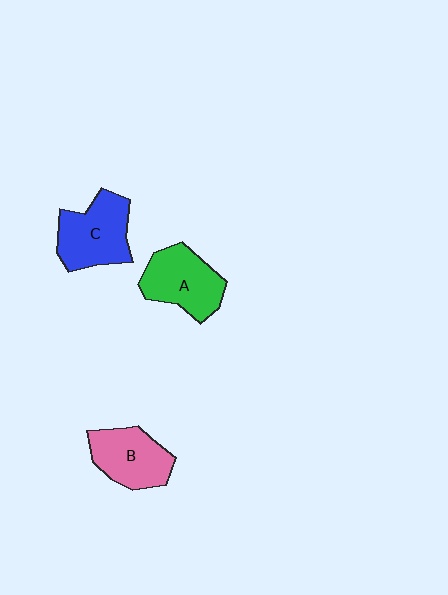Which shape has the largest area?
Shape C (blue).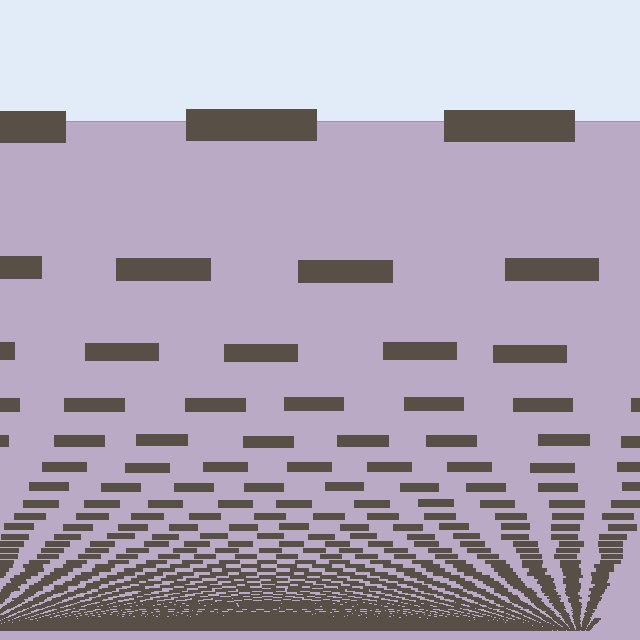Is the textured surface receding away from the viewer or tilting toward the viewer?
The surface appears to tilt toward the viewer. Texture elements get larger and sparser toward the top.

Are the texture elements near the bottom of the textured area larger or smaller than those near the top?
Smaller. The gradient is inverted — elements near the bottom are smaller and denser.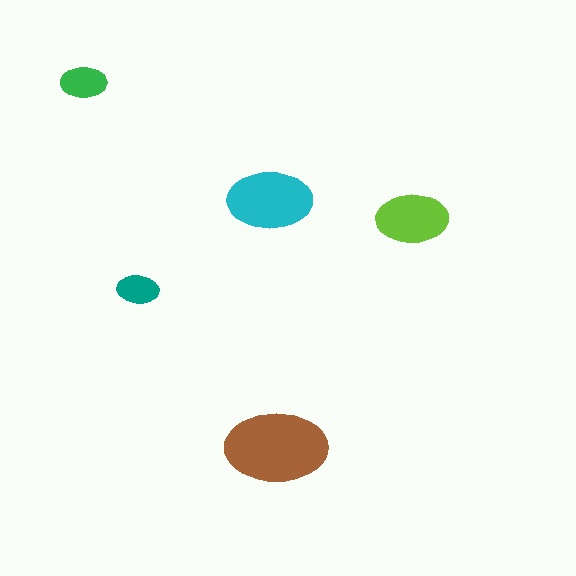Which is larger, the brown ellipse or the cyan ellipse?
The brown one.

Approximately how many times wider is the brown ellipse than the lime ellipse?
About 1.5 times wider.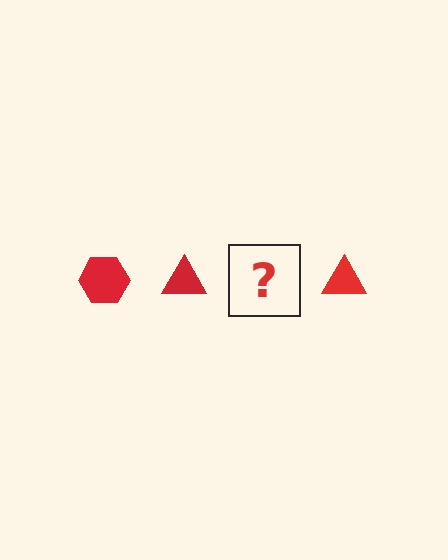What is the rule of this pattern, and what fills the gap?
The rule is that the pattern cycles through hexagon, triangle shapes in red. The gap should be filled with a red hexagon.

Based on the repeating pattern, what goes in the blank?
The blank should be a red hexagon.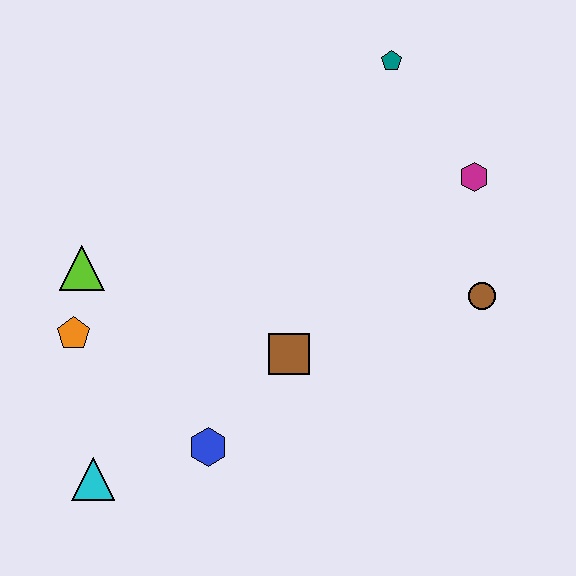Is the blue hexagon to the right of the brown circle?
No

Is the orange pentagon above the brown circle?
No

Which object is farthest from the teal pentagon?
The cyan triangle is farthest from the teal pentagon.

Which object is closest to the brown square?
The blue hexagon is closest to the brown square.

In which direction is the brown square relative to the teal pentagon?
The brown square is below the teal pentagon.